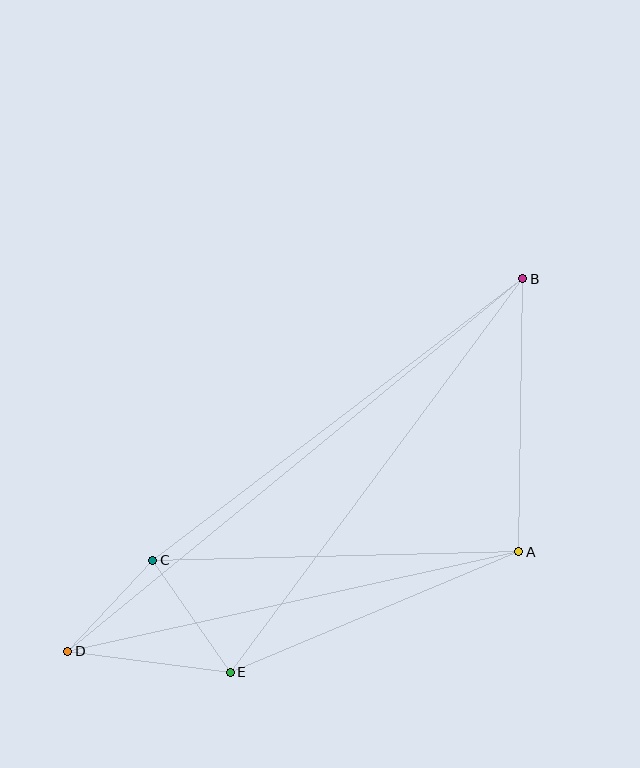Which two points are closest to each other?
Points C and D are closest to each other.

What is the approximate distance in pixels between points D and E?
The distance between D and E is approximately 164 pixels.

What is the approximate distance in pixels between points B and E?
The distance between B and E is approximately 490 pixels.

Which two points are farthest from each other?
Points B and D are farthest from each other.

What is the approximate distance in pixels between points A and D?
The distance between A and D is approximately 462 pixels.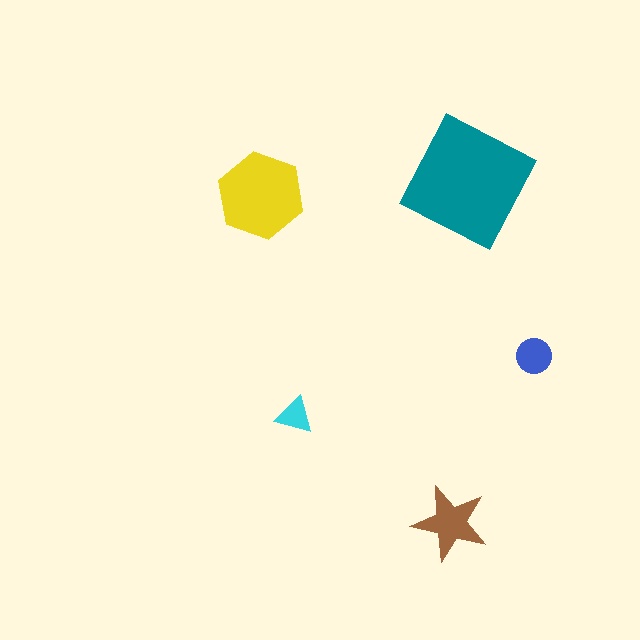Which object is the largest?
The teal square.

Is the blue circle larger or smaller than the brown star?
Smaller.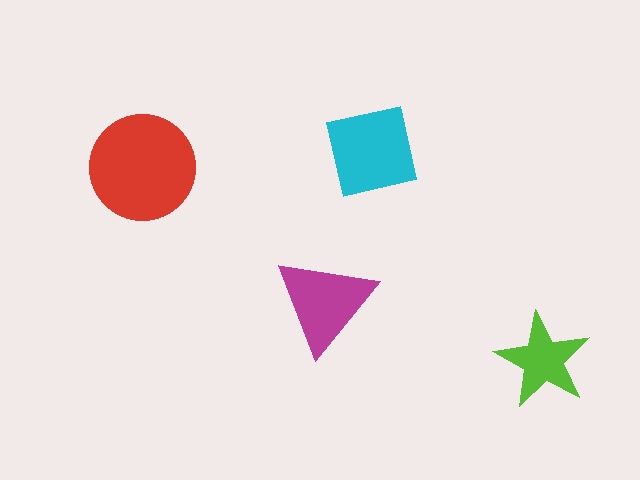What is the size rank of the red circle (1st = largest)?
1st.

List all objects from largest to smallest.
The red circle, the cyan square, the magenta triangle, the lime star.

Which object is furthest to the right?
The lime star is rightmost.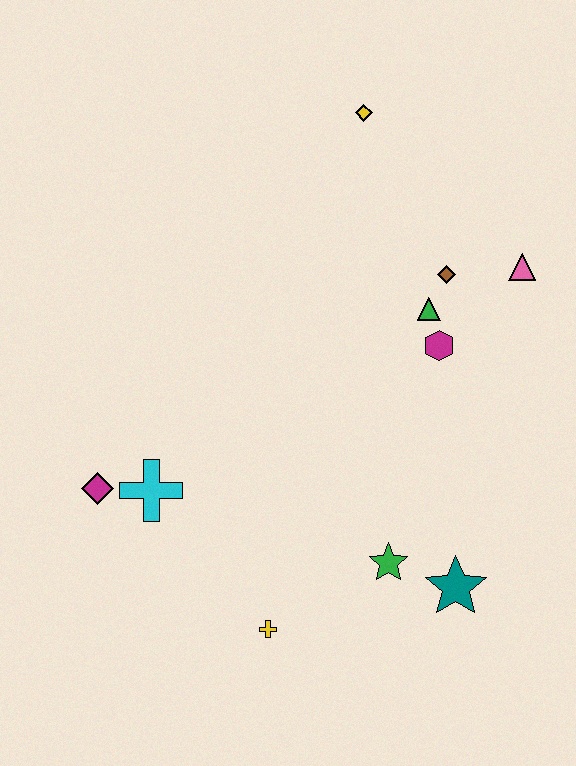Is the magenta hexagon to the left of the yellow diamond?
No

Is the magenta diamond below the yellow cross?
No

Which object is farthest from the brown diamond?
The magenta diamond is farthest from the brown diamond.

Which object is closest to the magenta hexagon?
The green triangle is closest to the magenta hexagon.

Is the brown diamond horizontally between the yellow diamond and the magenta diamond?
No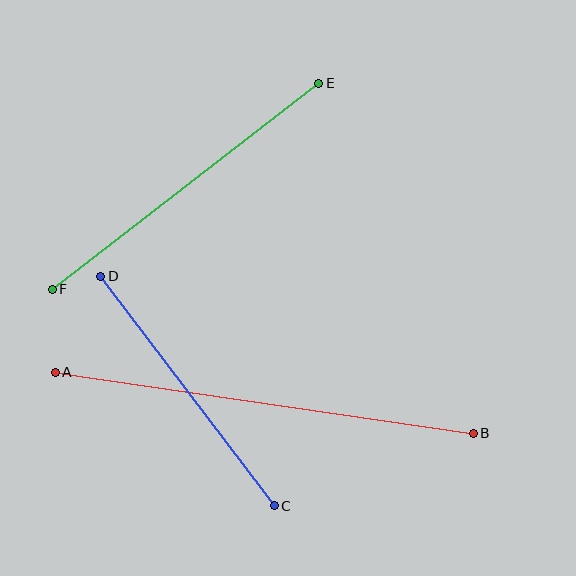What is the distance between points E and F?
The distance is approximately 337 pixels.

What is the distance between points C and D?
The distance is approximately 288 pixels.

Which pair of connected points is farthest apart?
Points A and B are farthest apart.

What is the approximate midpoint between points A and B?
The midpoint is at approximately (264, 403) pixels.